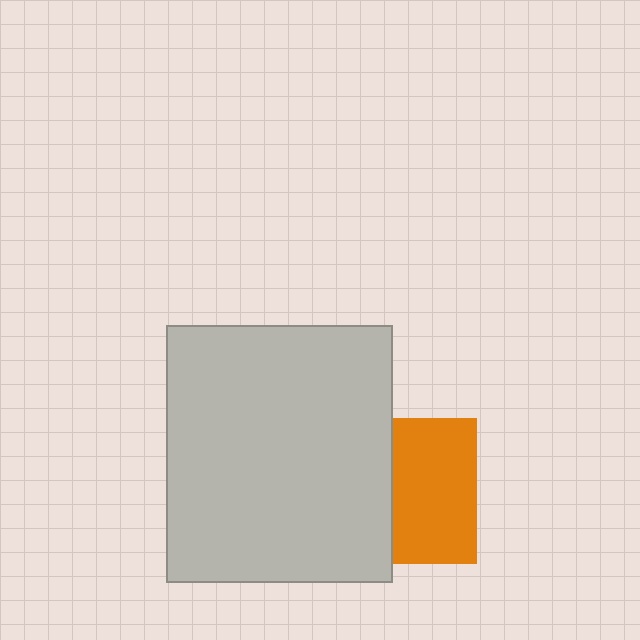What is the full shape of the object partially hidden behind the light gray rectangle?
The partially hidden object is an orange square.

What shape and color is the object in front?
The object in front is a light gray rectangle.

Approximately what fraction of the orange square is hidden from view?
Roughly 43% of the orange square is hidden behind the light gray rectangle.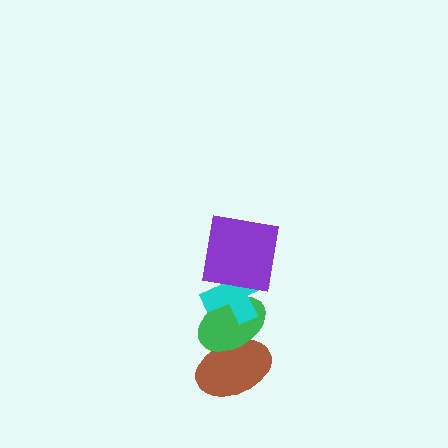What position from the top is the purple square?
The purple square is 1st from the top.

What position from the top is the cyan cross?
The cyan cross is 2nd from the top.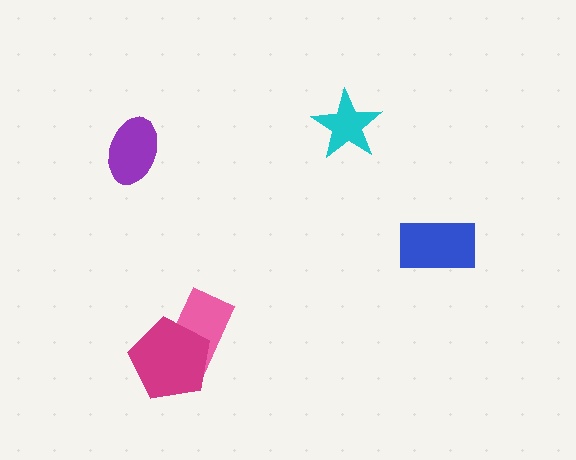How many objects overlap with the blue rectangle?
0 objects overlap with the blue rectangle.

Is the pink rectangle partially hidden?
Yes, it is partially covered by another shape.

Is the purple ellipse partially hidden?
No, no other shape covers it.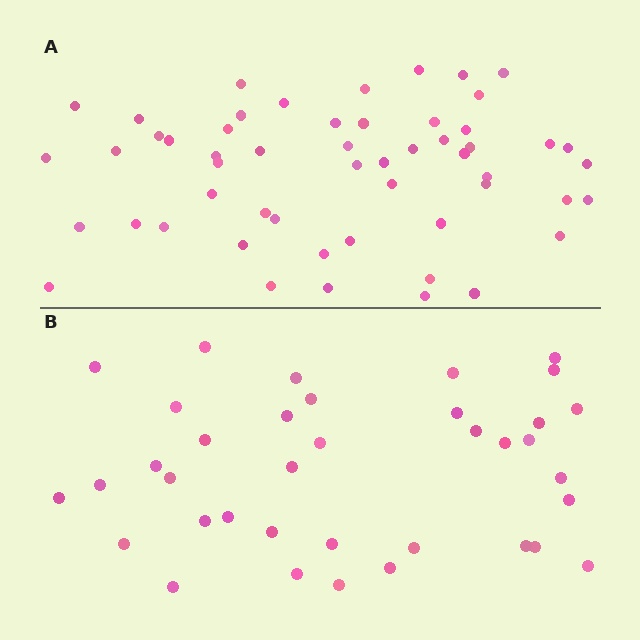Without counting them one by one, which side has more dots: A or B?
Region A (the top region) has more dots.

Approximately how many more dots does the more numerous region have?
Region A has approximately 15 more dots than region B.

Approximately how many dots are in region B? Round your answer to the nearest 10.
About 40 dots. (The exact count is 37, which rounds to 40.)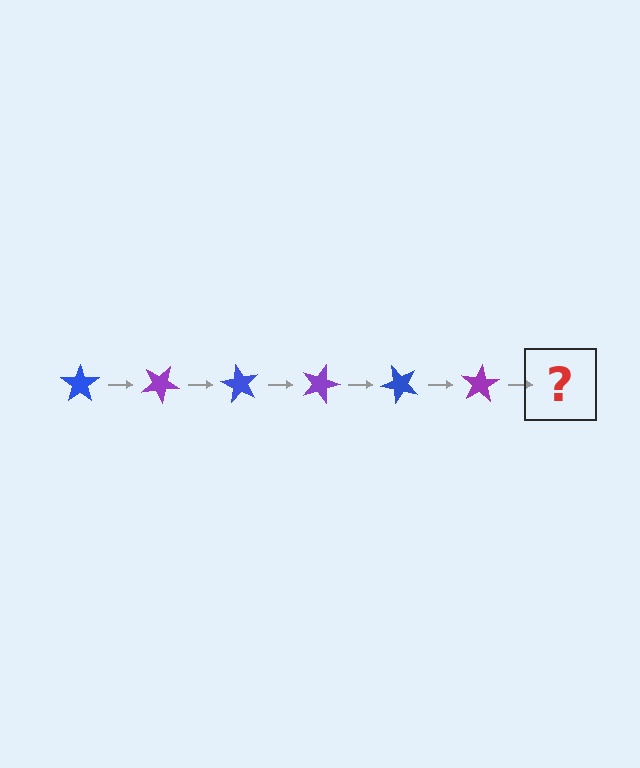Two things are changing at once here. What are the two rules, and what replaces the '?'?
The two rules are that it rotates 30 degrees each step and the color cycles through blue and purple. The '?' should be a blue star, rotated 180 degrees from the start.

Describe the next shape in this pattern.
It should be a blue star, rotated 180 degrees from the start.